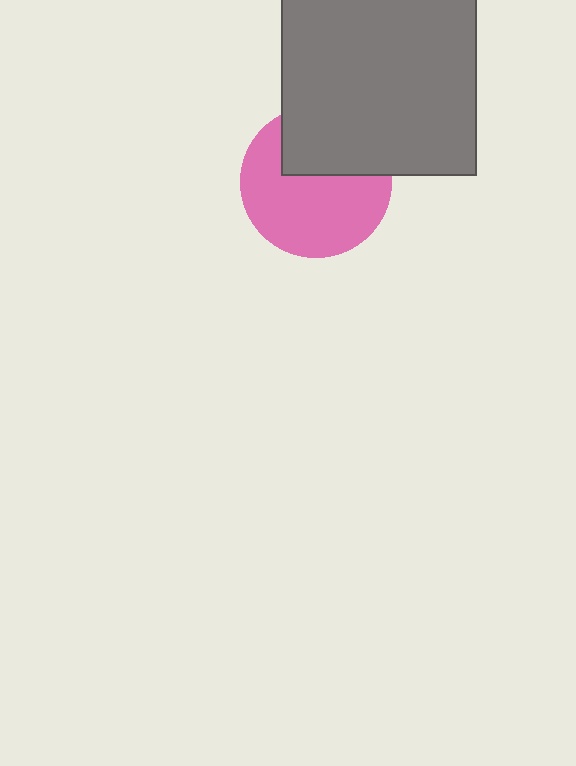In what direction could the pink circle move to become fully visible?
The pink circle could move down. That would shift it out from behind the gray square entirely.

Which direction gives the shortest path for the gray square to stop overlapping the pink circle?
Moving up gives the shortest separation.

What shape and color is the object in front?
The object in front is a gray square.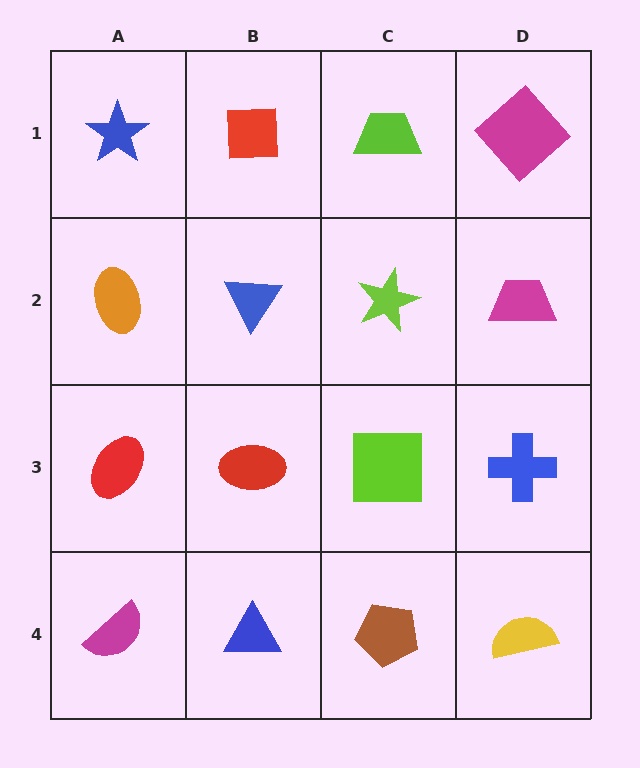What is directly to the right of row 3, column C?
A blue cross.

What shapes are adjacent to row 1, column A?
An orange ellipse (row 2, column A), a red square (row 1, column B).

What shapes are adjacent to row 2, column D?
A magenta diamond (row 1, column D), a blue cross (row 3, column D), a lime star (row 2, column C).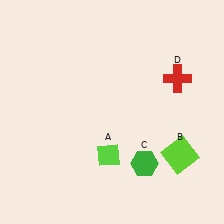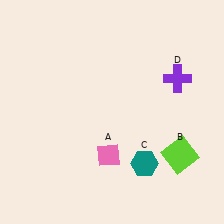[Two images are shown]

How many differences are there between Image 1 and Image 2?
There are 3 differences between the two images.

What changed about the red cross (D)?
In Image 1, D is red. In Image 2, it changed to purple.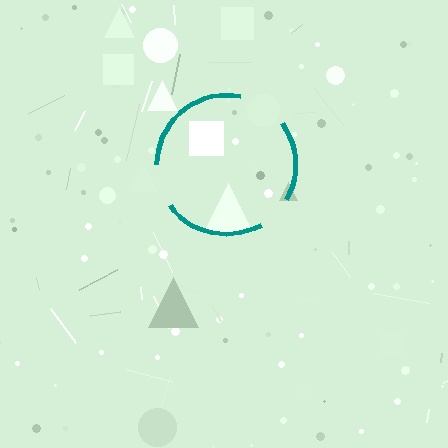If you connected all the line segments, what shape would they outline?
They would outline a circle.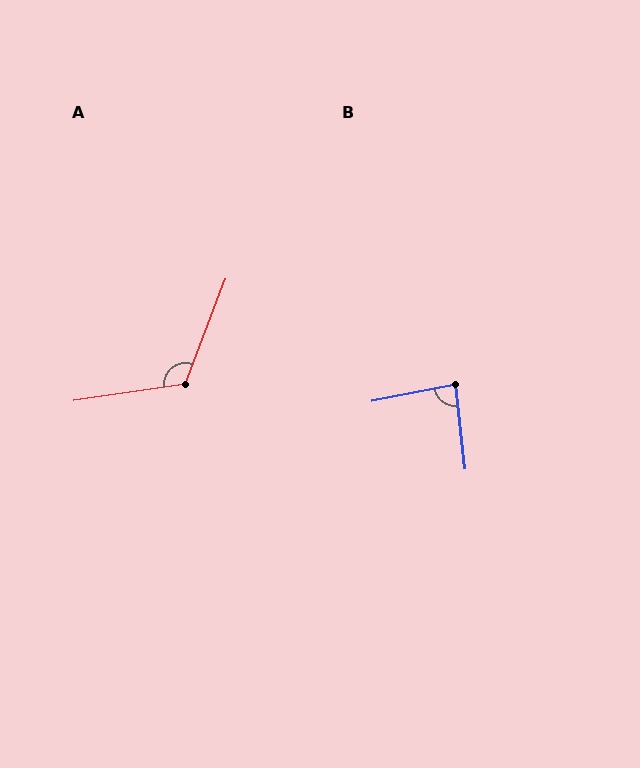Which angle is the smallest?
B, at approximately 85 degrees.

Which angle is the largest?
A, at approximately 119 degrees.